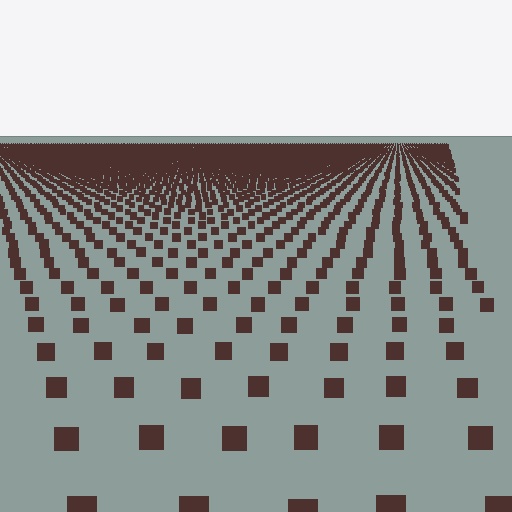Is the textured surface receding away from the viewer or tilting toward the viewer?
The surface is receding away from the viewer. Texture elements get smaller and denser toward the top.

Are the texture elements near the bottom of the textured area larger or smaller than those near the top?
Larger. Near the bottom, elements are closer to the viewer and appear at a bigger on-screen size.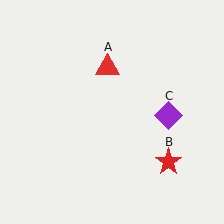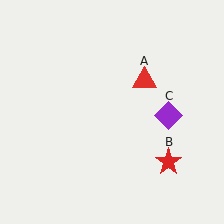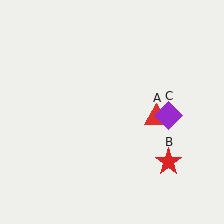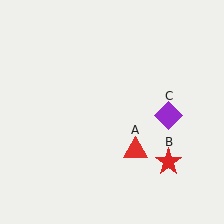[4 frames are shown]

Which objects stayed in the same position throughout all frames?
Red star (object B) and purple diamond (object C) remained stationary.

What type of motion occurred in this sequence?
The red triangle (object A) rotated clockwise around the center of the scene.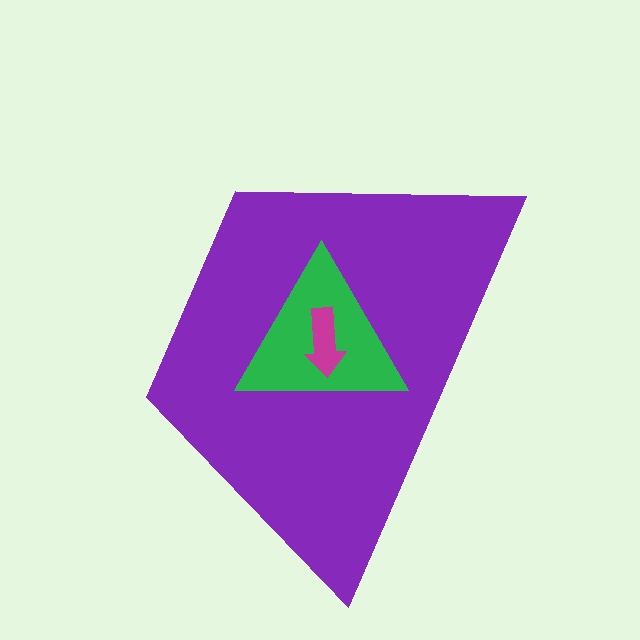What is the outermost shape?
The purple trapezoid.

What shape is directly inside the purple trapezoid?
The green triangle.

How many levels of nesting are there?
3.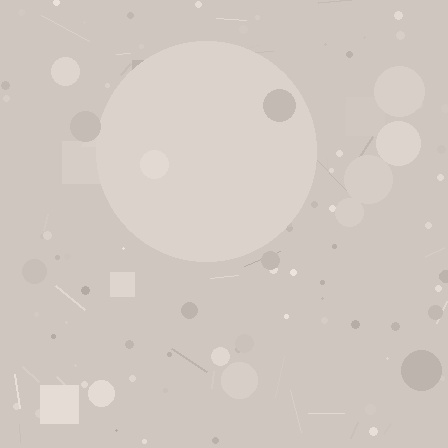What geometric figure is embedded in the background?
A circle is embedded in the background.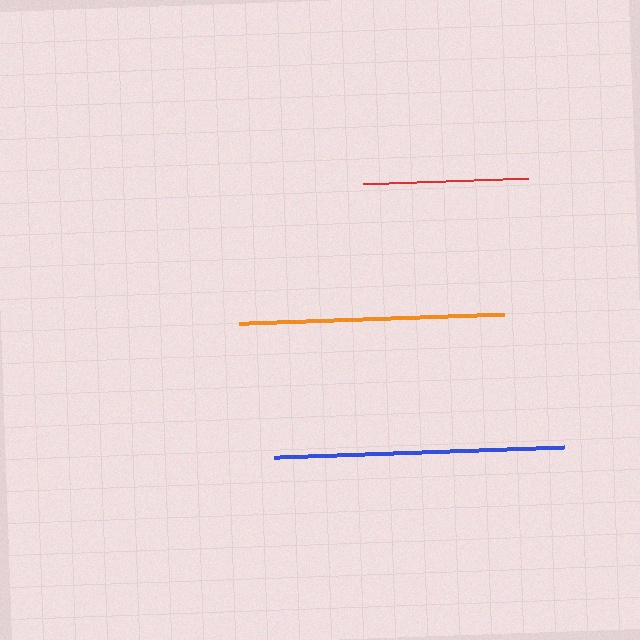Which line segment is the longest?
The blue line is the longest at approximately 290 pixels.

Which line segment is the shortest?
The red line is the shortest at approximately 165 pixels.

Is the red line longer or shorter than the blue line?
The blue line is longer than the red line.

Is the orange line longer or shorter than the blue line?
The blue line is longer than the orange line.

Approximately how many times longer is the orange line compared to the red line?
The orange line is approximately 1.6 times the length of the red line.